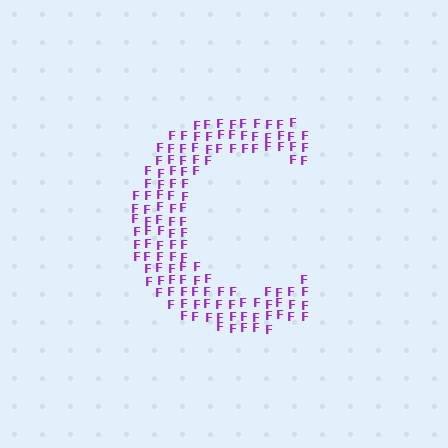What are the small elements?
The small elements are letter F's.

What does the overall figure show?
The overall figure shows the letter C.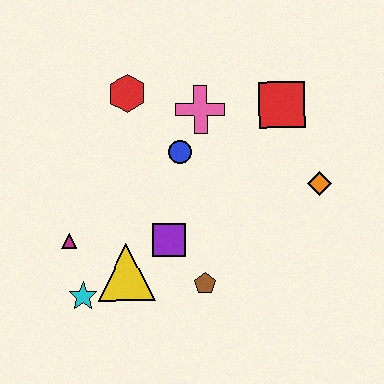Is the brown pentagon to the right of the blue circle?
Yes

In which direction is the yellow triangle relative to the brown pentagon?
The yellow triangle is to the left of the brown pentagon.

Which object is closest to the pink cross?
The blue circle is closest to the pink cross.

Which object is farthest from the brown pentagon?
The red hexagon is farthest from the brown pentagon.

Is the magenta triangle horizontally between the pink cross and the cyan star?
No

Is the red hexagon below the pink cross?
No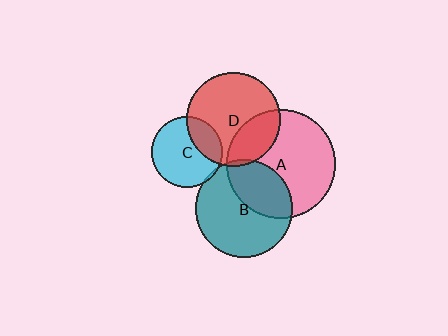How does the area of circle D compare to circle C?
Approximately 1.8 times.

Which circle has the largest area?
Circle A (pink).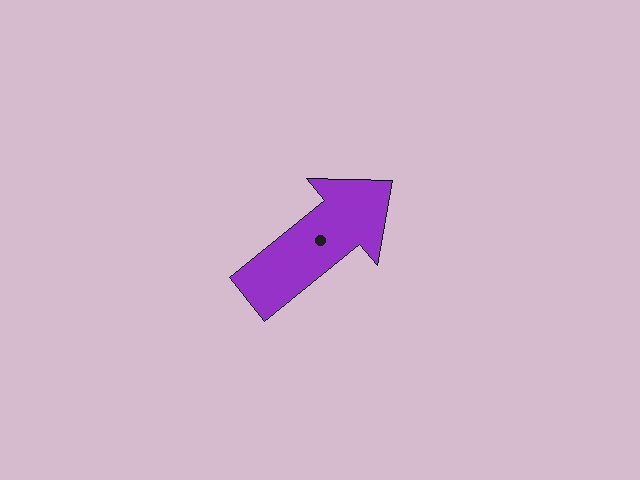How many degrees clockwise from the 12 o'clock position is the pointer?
Approximately 51 degrees.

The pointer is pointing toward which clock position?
Roughly 2 o'clock.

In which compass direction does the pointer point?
Northeast.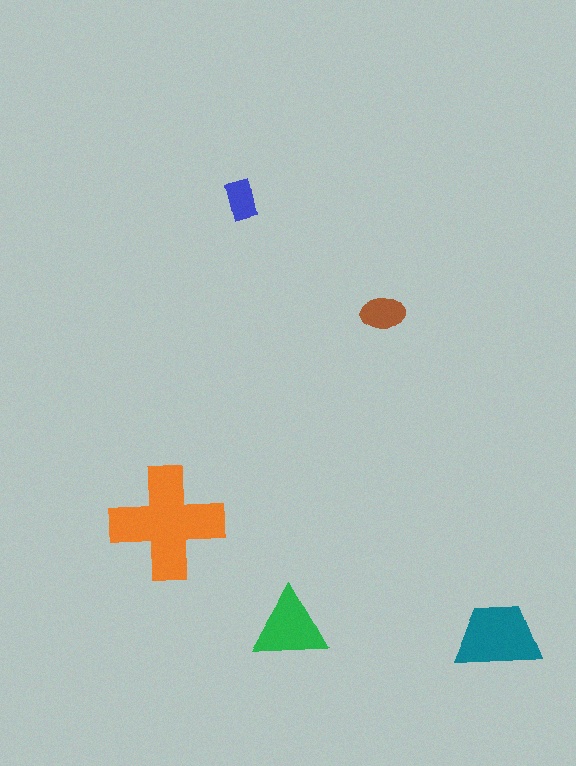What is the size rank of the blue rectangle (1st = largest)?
5th.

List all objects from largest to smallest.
The orange cross, the teal trapezoid, the green triangle, the brown ellipse, the blue rectangle.